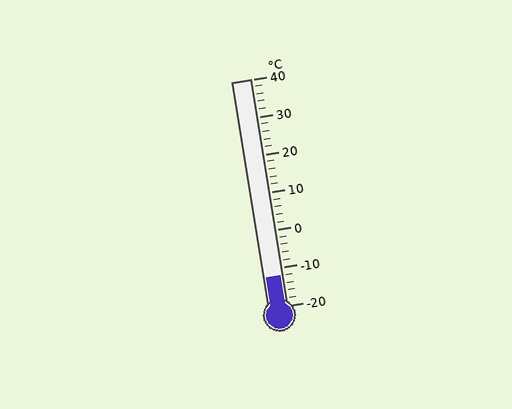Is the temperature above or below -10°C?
The temperature is below -10°C.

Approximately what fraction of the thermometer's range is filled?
The thermometer is filled to approximately 15% of its range.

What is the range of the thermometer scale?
The thermometer scale ranges from -20°C to 40°C.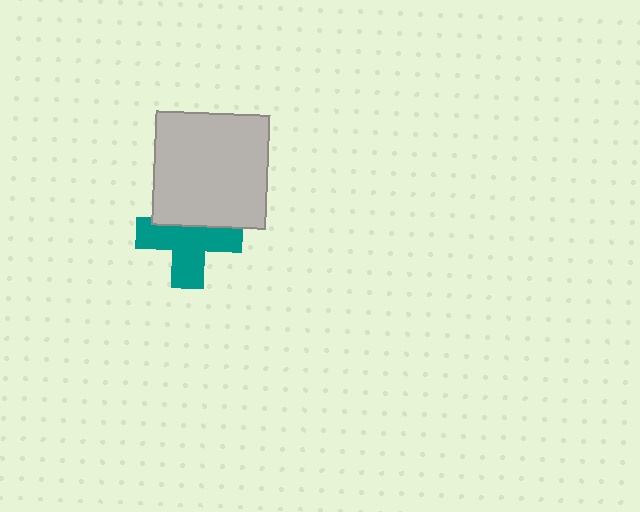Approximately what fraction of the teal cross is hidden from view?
Roughly 34% of the teal cross is hidden behind the light gray square.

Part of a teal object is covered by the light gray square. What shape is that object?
It is a cross.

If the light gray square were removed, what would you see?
You would see the complete teal cross.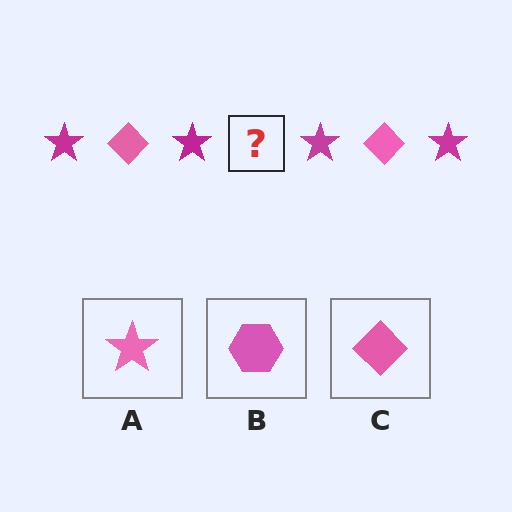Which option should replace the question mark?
Option C.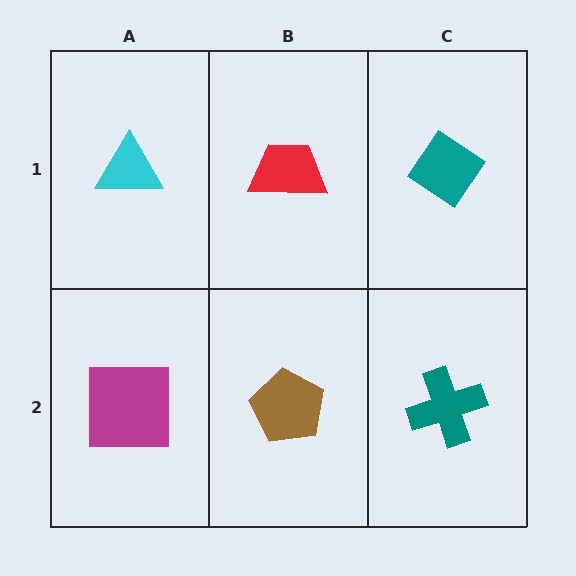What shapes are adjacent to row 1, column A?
A magenta square (row 2, column A), a red trapezoid (row 1, column B).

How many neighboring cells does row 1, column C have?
2.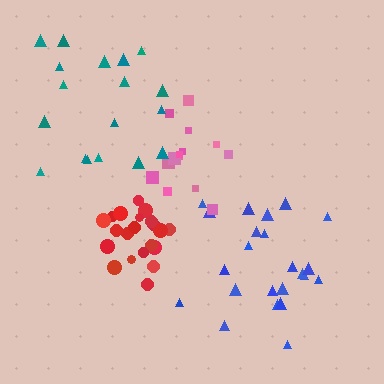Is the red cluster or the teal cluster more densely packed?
Red.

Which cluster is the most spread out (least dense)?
Teal.